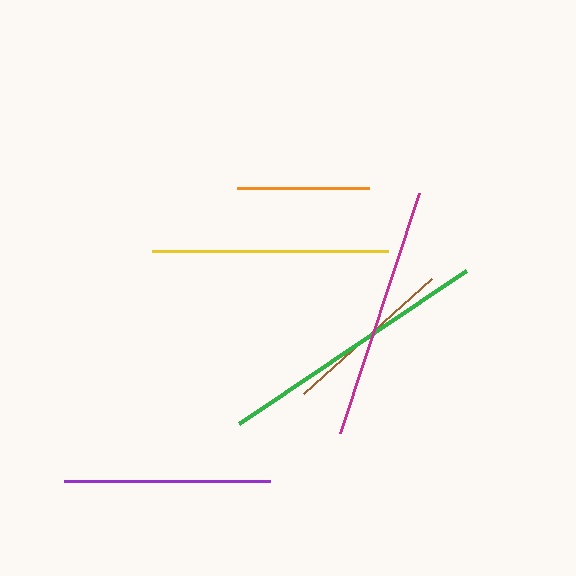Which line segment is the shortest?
The orange line is the shortest at approximately 132 pixels.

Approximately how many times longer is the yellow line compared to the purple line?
The yellow line is approximately 1.1 times the length of the purple line.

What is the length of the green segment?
The green segment is approximately 274 pixels long.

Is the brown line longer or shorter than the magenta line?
The magenta line is longer than the brown line.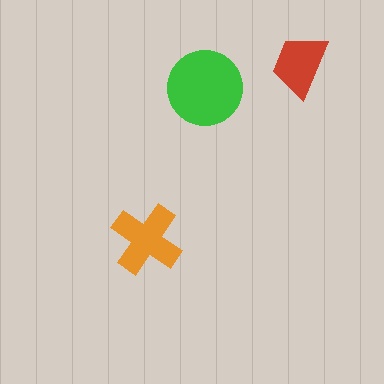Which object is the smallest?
The red trapezoid.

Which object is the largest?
The green circle.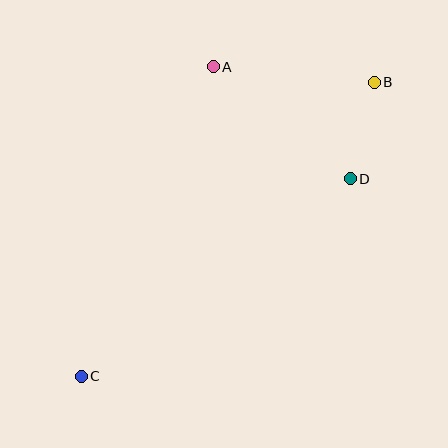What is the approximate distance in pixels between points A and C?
The distance between A and C is approximately 337 pixels.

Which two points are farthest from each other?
Points B and C are farthest from each other.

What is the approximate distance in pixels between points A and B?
The distance between A and B is approximately 162 pixels.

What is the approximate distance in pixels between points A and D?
The distance between A and D is approximately 177 pixels.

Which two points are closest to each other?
Points B and D are closest to each other.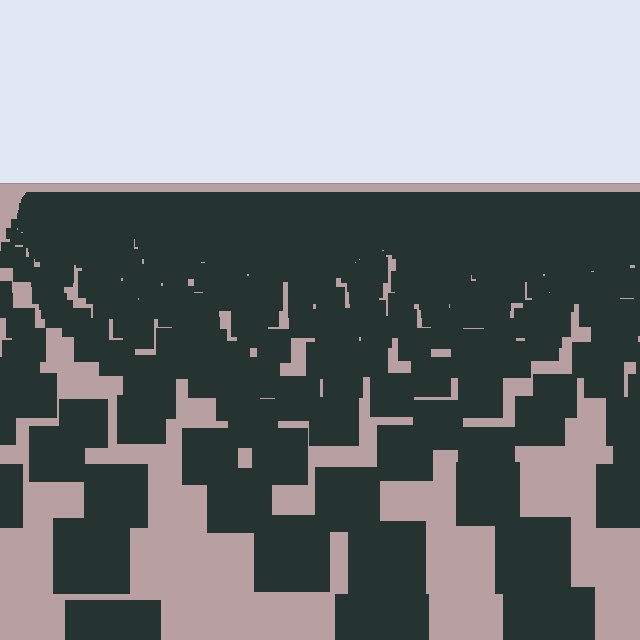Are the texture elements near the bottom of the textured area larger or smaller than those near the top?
Larger. Near the bottom, elements are closer to the viewer and appear at a bigger on-screen size.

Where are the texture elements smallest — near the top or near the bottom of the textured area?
Near the top.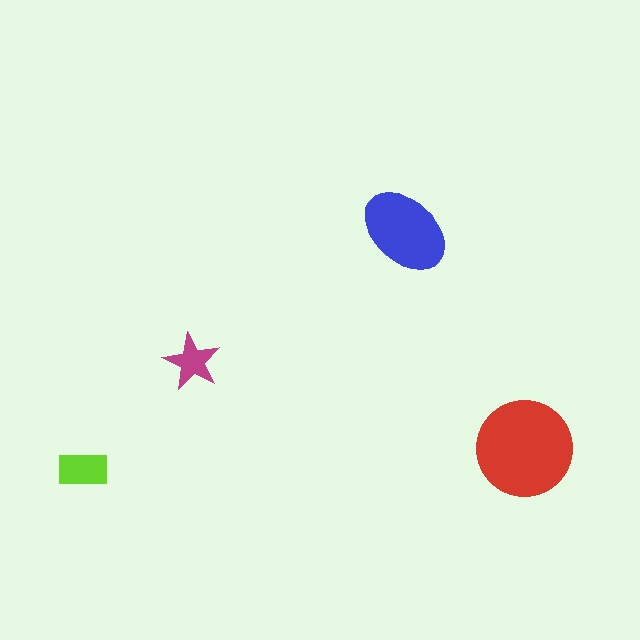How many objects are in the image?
There are 4 objects in the image.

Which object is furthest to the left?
The lime rectangle is leftmost.